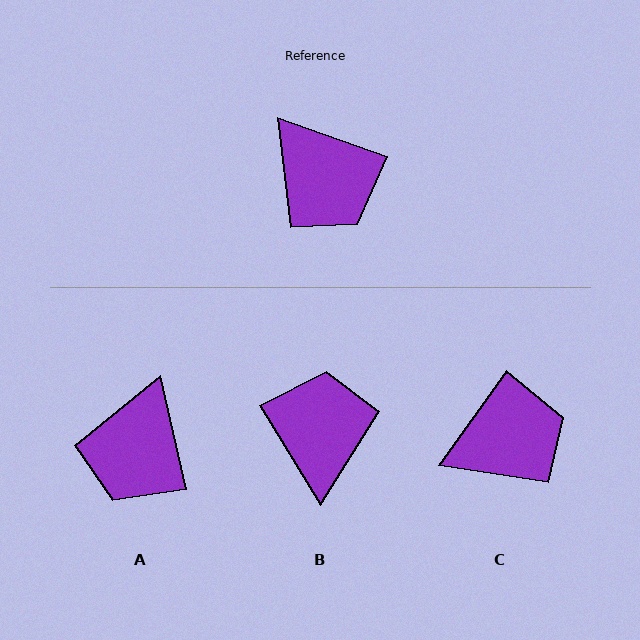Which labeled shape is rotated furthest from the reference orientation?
B, about 141 degrees away.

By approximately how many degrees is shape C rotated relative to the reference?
Approximately 74 degrees counter-clockwise.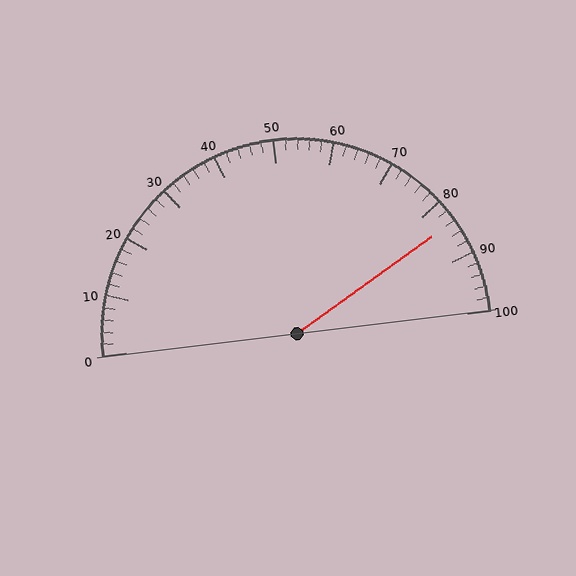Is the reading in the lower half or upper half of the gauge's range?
The reading is in the upper half of the range (0 to 100).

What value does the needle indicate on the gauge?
The needle indicates approximately 84.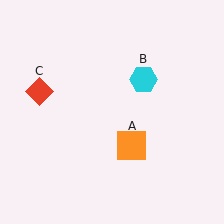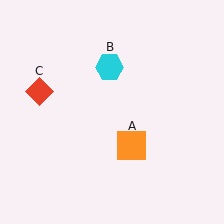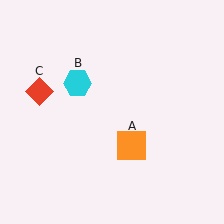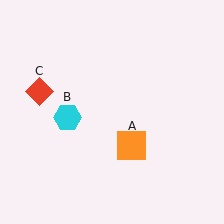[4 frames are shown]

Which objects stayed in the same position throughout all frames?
Orange square (object A) and red diamond (object C) remained stationary.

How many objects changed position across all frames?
1 object changed position: cyan hexagon (object B).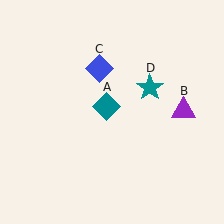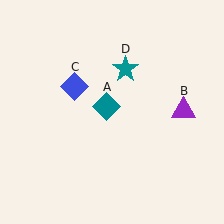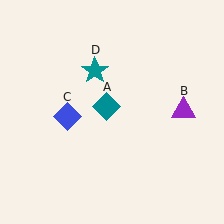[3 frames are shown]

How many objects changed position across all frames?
2 objects changed position: blue diamond (object C), teal star (object D).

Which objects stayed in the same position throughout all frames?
Teal diamond (object A) and purple triangle (object B) remained stationary.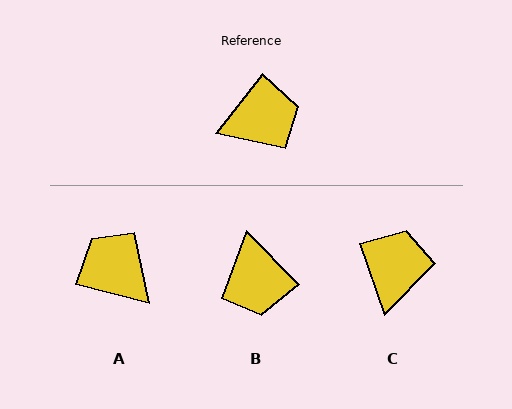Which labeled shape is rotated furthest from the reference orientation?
A, about 115 degrees away.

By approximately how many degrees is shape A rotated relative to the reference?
Approximately 115 degrees counter-clockwise.